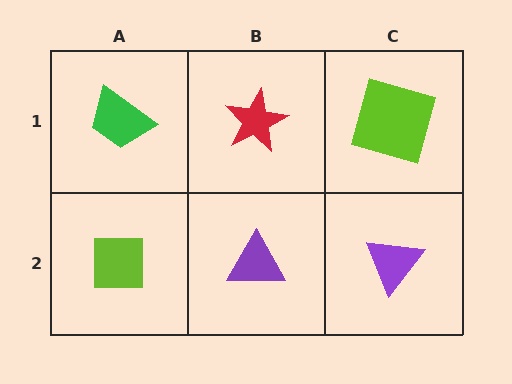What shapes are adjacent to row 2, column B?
A red star (row 1, column B), a lime square (row 2, column A), a purple triangle (row 2, column C).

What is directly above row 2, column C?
A lime square.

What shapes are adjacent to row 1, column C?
A purple triangle (row 2, column C), a red star (row 1, column B).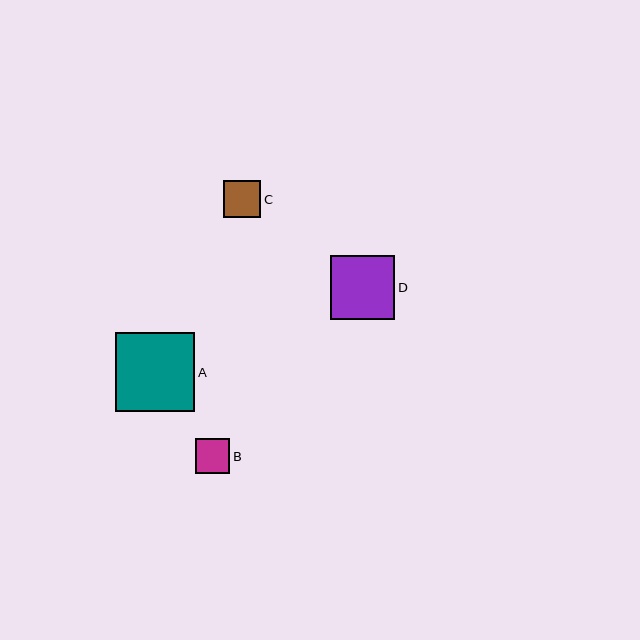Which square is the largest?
Square A is the largest with a size of approximately 79 pixels.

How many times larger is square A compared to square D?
Square A is approximately 1.2 times the size of square D.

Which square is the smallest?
Square B is the smallest with a size of approximately 35 pixels.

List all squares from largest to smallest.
From largest to smallest: A, D, C, B.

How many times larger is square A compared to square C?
Square A is approximately 2.1 times the size of square C.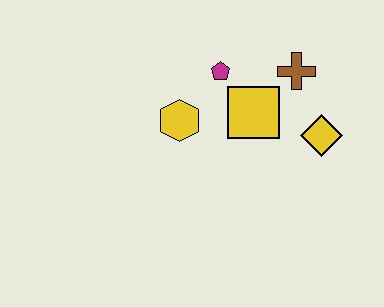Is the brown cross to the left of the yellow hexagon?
No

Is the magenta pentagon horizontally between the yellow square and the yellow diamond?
No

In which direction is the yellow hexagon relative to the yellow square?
The yellow hexagon is to the left of the yellow square.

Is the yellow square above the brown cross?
No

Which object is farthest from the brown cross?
The yellow hexagon is farthest from the brown cross.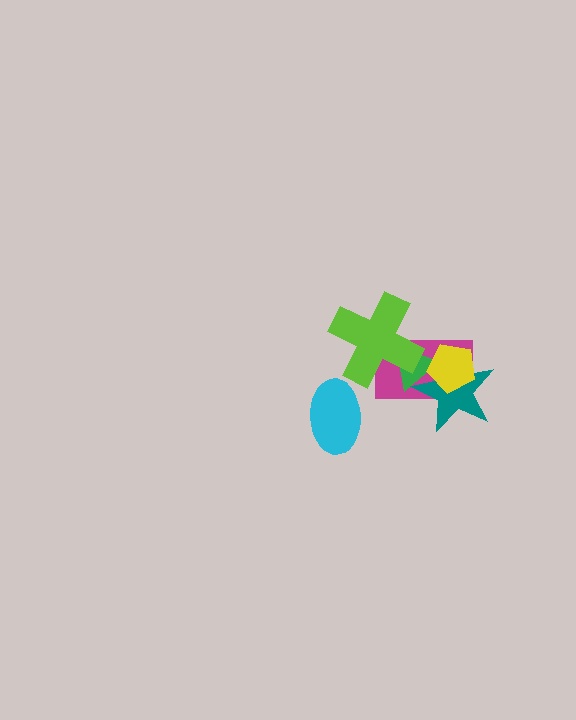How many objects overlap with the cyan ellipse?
0 objects overlap with the cyan ellipse.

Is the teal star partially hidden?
Yes, it is partially covered by another shape.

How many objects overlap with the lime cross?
2 objects overlap with the lime cross.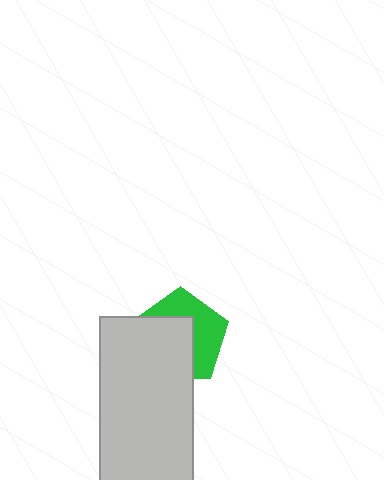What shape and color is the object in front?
The object in front is a light gray rectangle.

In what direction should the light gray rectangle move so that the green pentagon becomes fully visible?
The light gray rectangle should move toward the lower-left. That is the shortest direction to clear the overlap and leave the green pentagon fully visible.